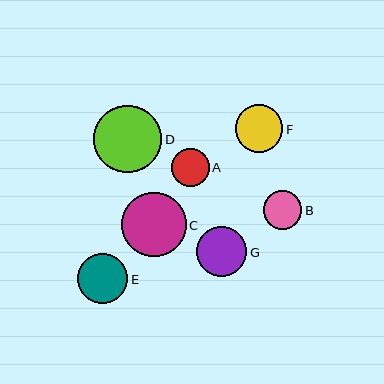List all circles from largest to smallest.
From largest to smallest: D, C, G, E, F, B, A.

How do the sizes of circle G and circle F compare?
Circle G and circle F are approximately the same size.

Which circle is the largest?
Circle D is the largest with a size of approximately 68 pixels.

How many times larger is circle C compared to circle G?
Circle C is approximately 1.3 times the size of circle G.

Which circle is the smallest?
Circle A is the smallest with a size of approximately 38 pixels.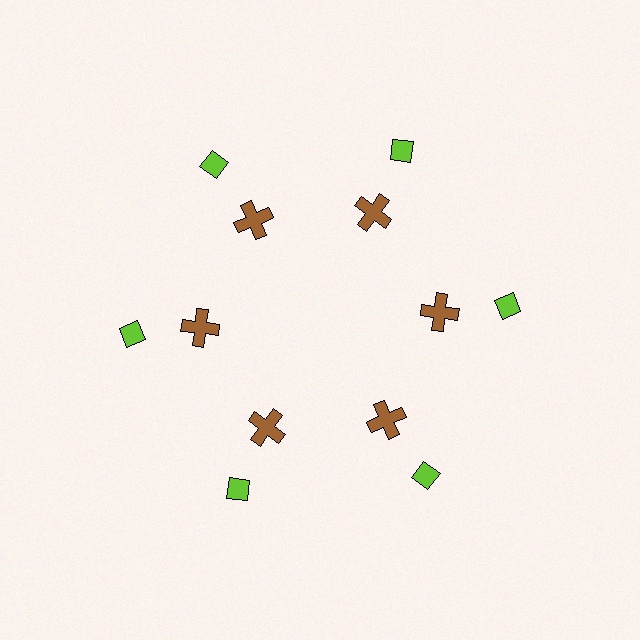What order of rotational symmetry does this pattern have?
This pattern has 6-fold rotational symmetry.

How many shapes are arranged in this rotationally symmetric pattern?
There are 12 shapes, arranged in 6 groups of 2.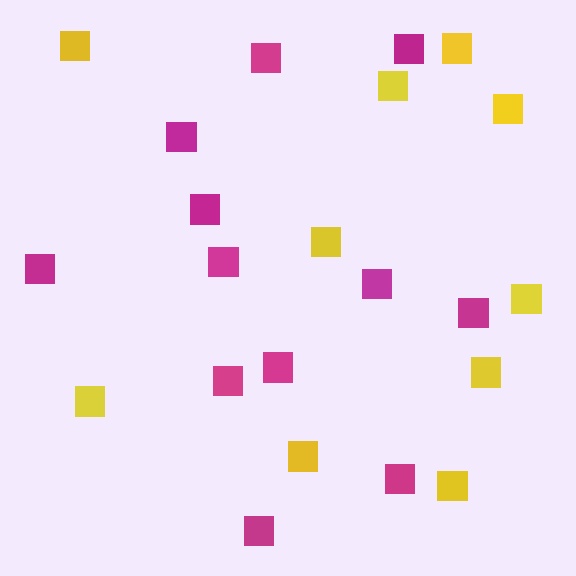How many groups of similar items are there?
There are 2 groups: one group of yellow squares (10) and one group of magenta squares (12).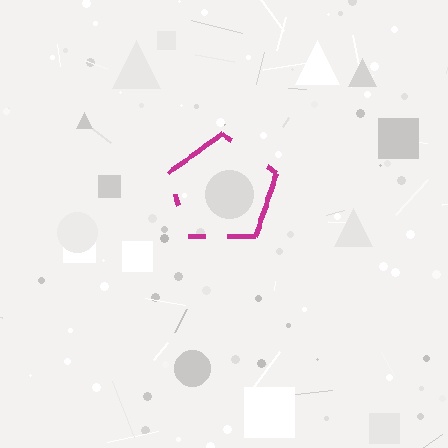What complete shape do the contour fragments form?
The contour fragments form a pentagon.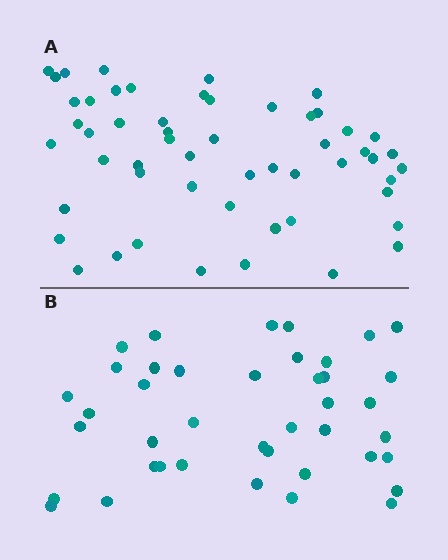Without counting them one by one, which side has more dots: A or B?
Region A (the top region) has more dots.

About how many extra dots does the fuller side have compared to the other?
Region A has approximately 15 more dots than region B.